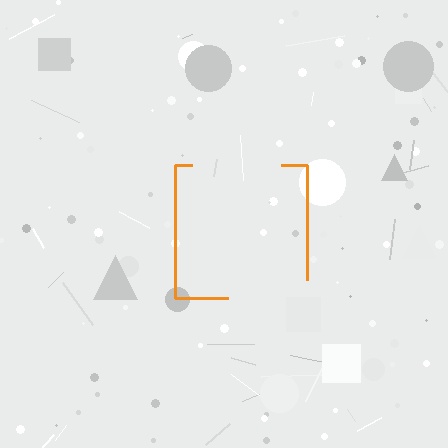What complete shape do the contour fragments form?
The contour fragments form a square.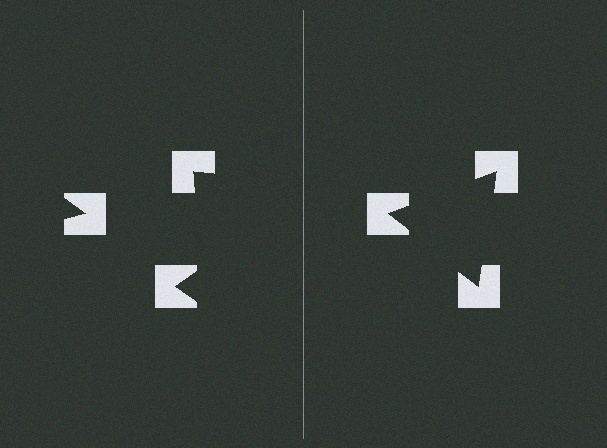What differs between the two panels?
The notched squares are positioned identically on both sides; only the wedge orientations differ. On the right they align to a triangle; on the left they are misaligned.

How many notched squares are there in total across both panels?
6 — 3 on each side.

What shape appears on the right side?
An illusory triangle.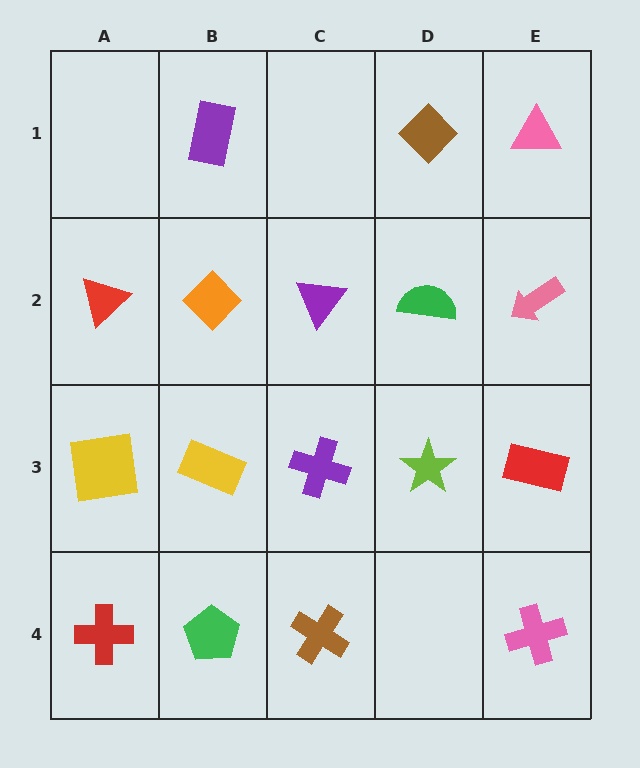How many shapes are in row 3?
5 shapes.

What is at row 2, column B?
An orange diamond.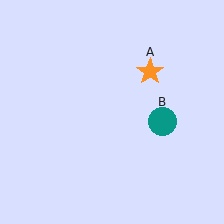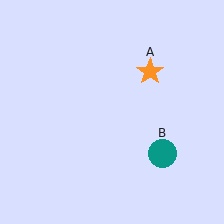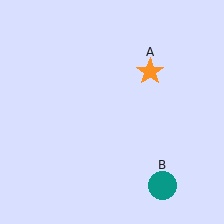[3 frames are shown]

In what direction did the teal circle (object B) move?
The teal circle (object B) moved down.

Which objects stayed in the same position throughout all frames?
Orange star (object A) remained stationary.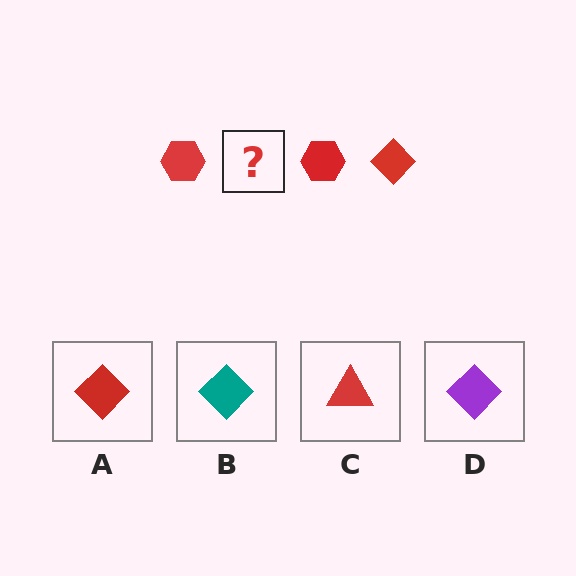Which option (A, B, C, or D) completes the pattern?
A.